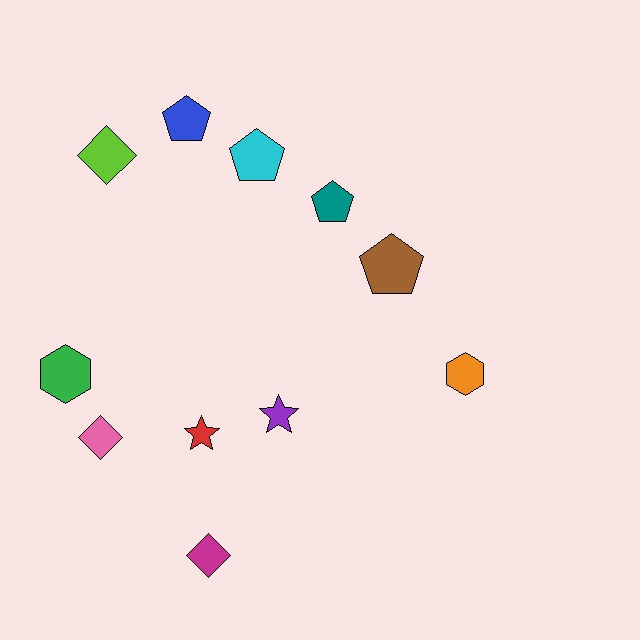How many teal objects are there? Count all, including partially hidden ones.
There is 1 teal object.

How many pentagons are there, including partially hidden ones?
There are 4 pentagons.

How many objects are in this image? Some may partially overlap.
There are 11 objects.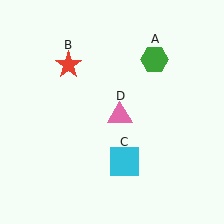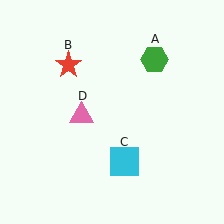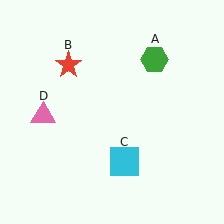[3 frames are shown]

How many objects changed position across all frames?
1 object changed position: pink triangle (object D).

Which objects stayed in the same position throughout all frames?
Green hexagon (object A) and red star (object B) and cyan square (object C) remained stationary.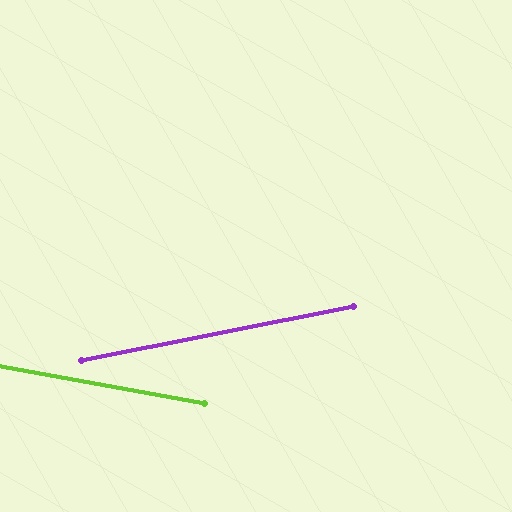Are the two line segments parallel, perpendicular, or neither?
Neither parallel nor perpendicular — they differ by about 21°.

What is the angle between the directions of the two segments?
Approximately 21 degrees.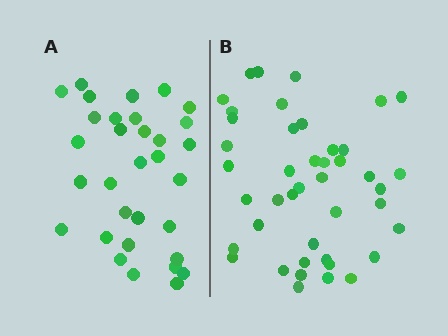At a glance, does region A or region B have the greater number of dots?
Region B (the right region) has more dots.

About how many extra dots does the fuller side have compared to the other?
Region B has roughly 12 or so more dots than region A.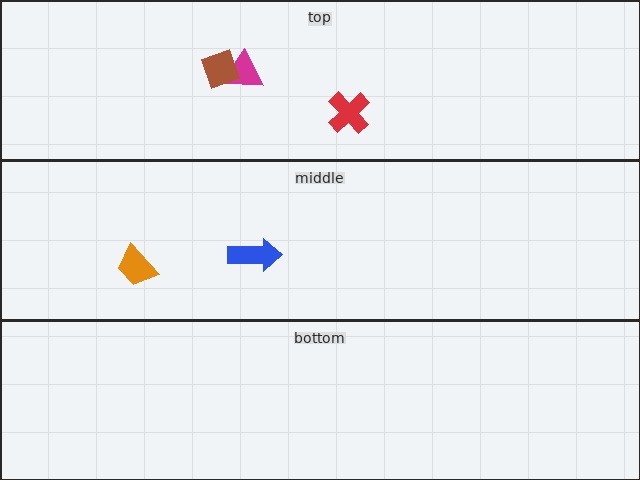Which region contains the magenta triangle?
The top region.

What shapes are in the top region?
The magenta triangle, the red cross, the brown diamond.